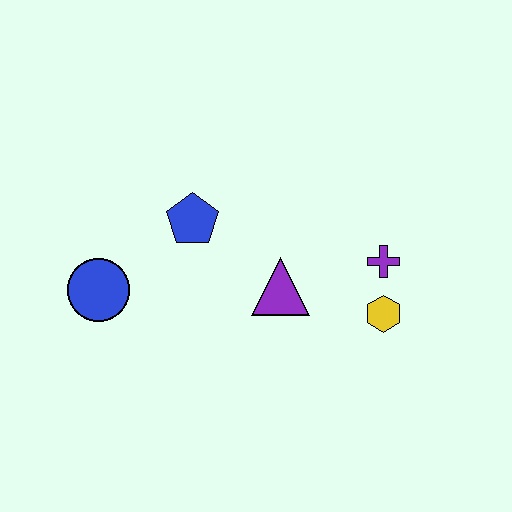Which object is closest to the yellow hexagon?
The purple cross is closest to the yellow hexagon.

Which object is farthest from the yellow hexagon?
The blue circle is farthest from the yellow hexagon.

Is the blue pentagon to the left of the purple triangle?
Yes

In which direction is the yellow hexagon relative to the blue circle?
The yellow hexagon is to the right of the blue circle.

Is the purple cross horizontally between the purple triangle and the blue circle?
No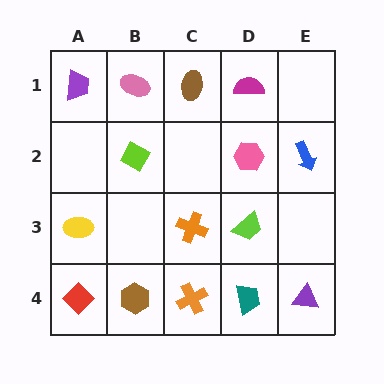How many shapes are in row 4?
5 shapes.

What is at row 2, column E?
A blue arrow.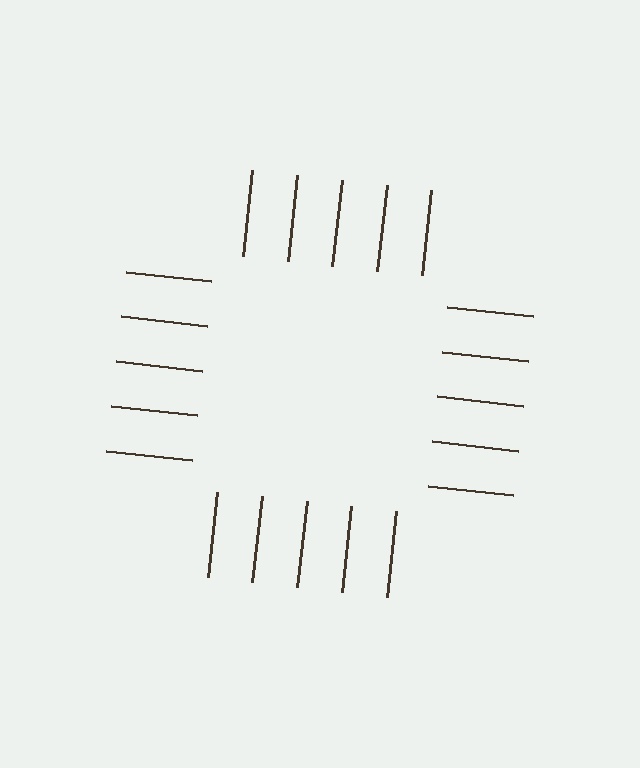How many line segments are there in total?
20 — 5 along each of the 4 edges.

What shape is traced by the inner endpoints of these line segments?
An illusory square — the line segments terminate on its edges but no continuous stroke is drawn.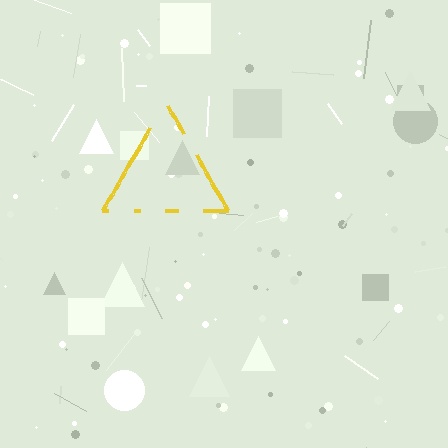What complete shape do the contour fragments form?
The contour fragments form a triangle.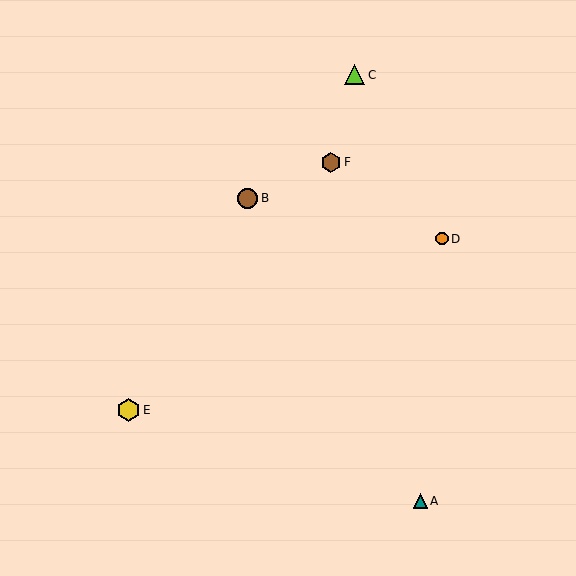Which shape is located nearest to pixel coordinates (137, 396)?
The yellow hexagon (labeled E) at (129, 410) is nearest to that location.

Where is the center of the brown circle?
The center of the brown circle is at (247, 198).